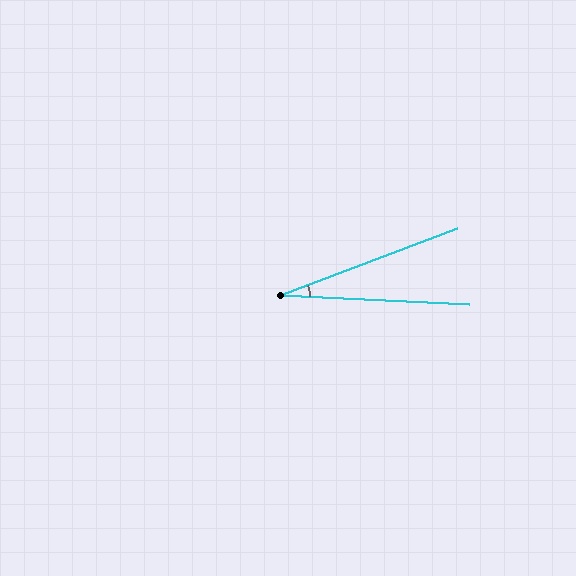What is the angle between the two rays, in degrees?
Approximately 24 degrees.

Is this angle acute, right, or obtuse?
It is acute.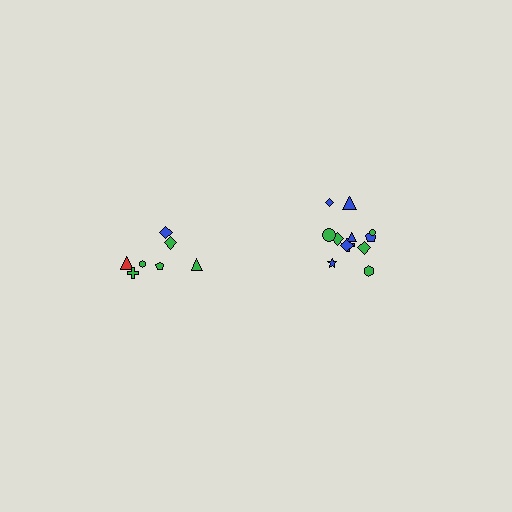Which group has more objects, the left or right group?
The right group.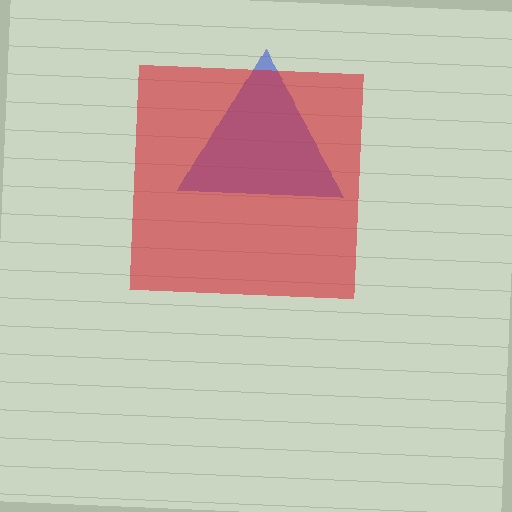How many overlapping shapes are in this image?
There are 2 overlapping shapes in the image.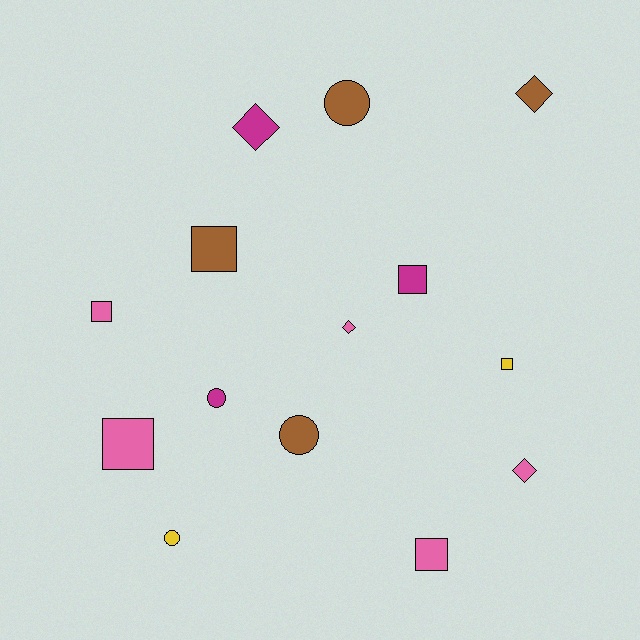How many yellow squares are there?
There is 1 yellow square.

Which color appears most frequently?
Pink, with 5 objects.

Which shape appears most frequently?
Square, with 6 objects.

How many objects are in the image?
There are 14 objects.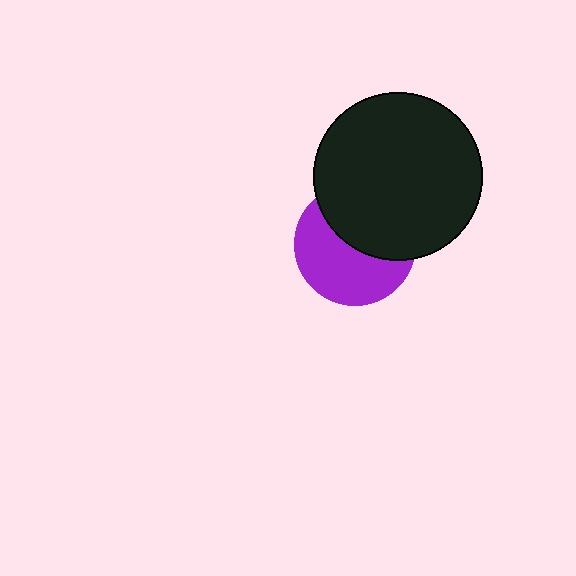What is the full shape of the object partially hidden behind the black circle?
The partially hidden object is a purple circle.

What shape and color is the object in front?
The object in front is a black circle.